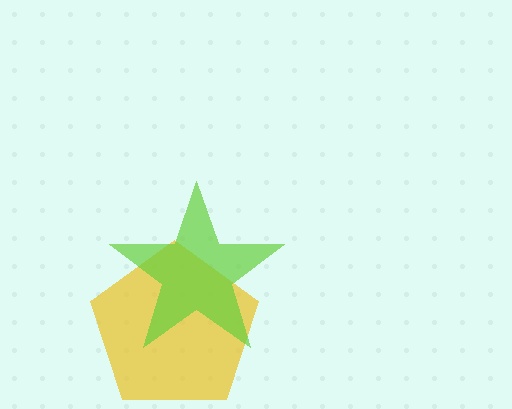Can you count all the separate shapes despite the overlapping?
Yes, there are 2 separate shapes.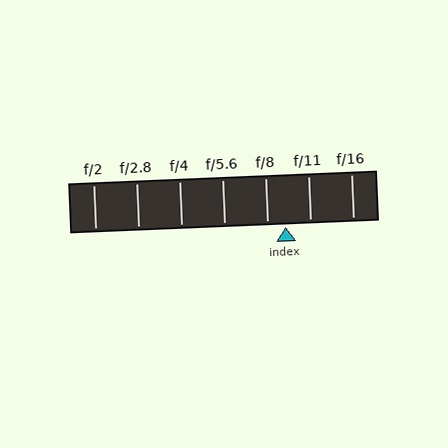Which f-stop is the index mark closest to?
The index mark is closest to f/8.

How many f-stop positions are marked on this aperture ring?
There are 7 f-stop positions marked.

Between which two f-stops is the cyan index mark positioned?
The index mark is between f/8 and f/11.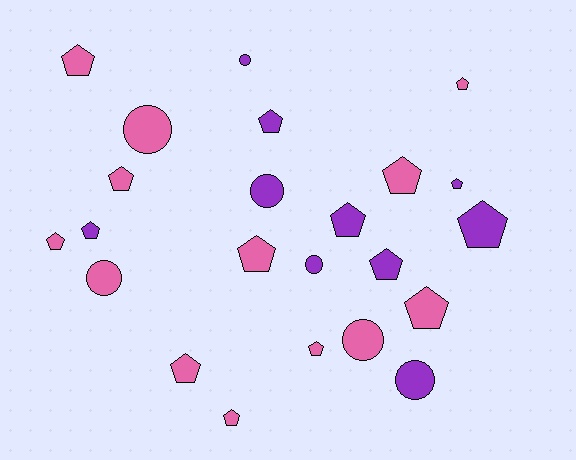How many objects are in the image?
There are 23 objects.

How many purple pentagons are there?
There are 6 purple pentagons.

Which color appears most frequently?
Pink, with 13 objects.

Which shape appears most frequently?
Pentagon, with 16 objects.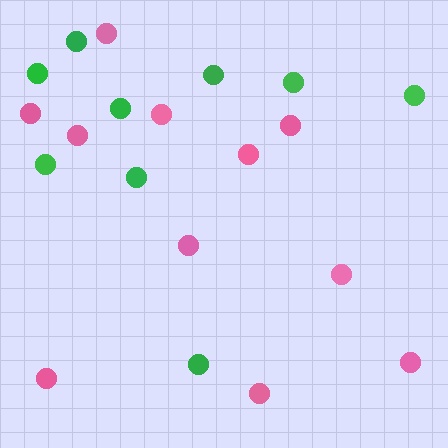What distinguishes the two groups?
There are 2 groups: one group of pink circles (11) and one group of green circles (9).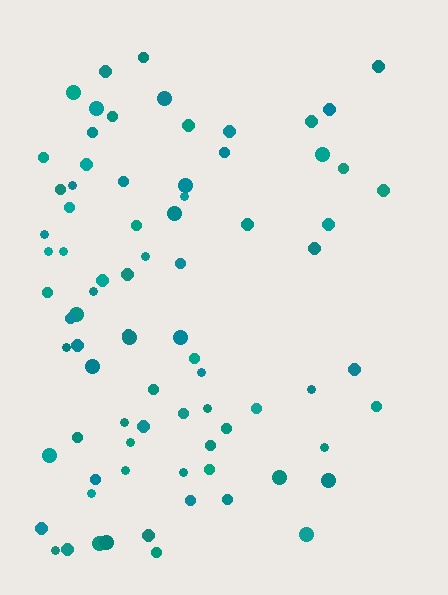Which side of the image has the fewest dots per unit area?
The right.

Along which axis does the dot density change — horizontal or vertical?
Horizontal.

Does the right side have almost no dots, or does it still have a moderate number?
Still a moderate number, just noticeably fewer than the left.